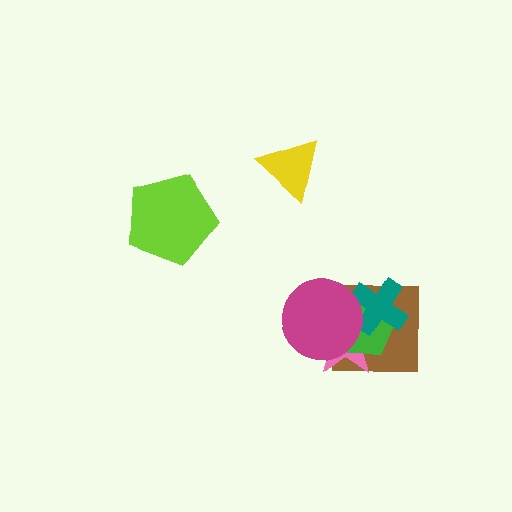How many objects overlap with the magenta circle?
4 objects overlap with the magenta circle.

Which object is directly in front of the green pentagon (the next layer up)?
The teal cross is directly in front of the green pentagon.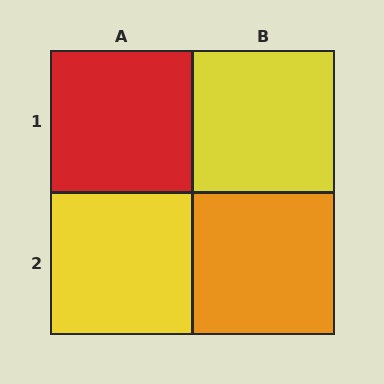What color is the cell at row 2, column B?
Orange.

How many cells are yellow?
2 cells are yellow.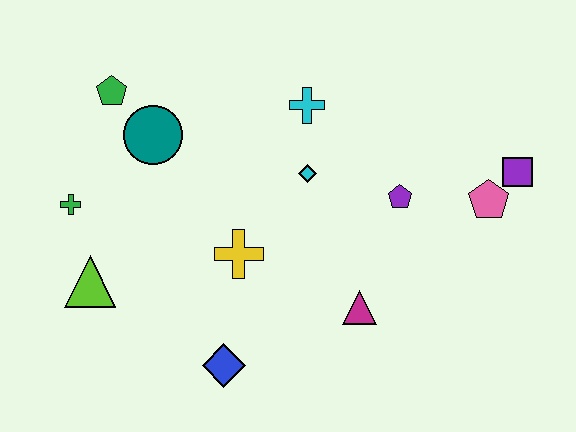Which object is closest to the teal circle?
The green pentagon is closest to the teal circle.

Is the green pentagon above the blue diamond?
Yes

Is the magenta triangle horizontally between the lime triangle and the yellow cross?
No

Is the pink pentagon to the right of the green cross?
Yes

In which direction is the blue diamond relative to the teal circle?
The blue diamond is below the teal circle.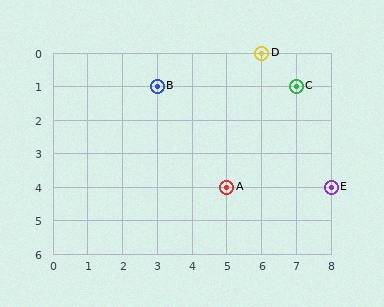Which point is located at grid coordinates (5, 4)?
Point A is at (5, 4).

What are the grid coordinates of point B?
Point B is at grid coordinates (3, 1).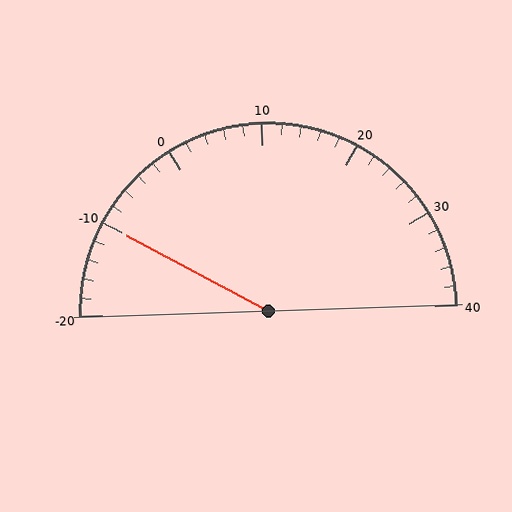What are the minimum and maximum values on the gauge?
The gauge ranges from -20 to 40.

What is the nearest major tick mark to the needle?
The nearest major tick mark is -10.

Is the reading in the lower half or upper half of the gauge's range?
The reading is in the lower half of the range (-20 to 40).